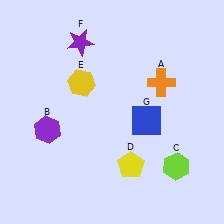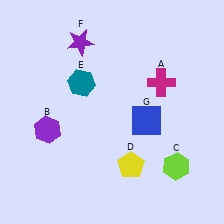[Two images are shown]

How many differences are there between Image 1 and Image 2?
There are 2 differences between the two images.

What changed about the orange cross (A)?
In Image 1, A is orange. In Image 2, it changed to magenta.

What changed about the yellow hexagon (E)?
In Image 1, E is yellow. In Image 2, it changed to teal.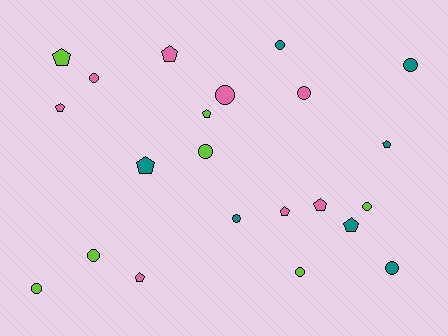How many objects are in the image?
There are 22 objects.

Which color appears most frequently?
Pink, with 8 objects.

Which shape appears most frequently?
Circle, with 12 objects.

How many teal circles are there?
There are 4 teal circles.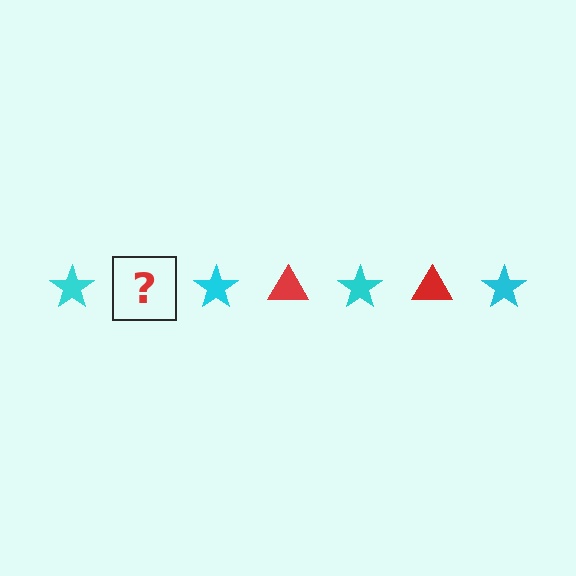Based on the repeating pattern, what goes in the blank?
The blank should be a red triangle.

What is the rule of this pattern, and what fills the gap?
The rule is that the pattern alternates between cyan star and red triangle. The gap should be filled with a red triangle.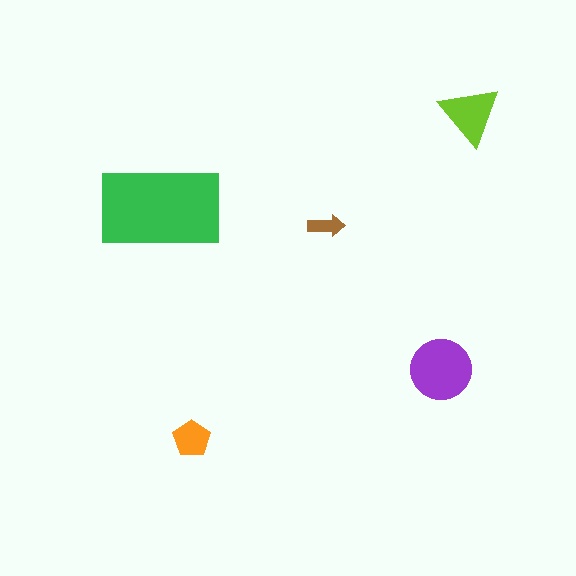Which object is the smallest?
The brown arrow.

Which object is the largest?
The green rectangle.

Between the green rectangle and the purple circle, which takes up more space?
The green rectangle.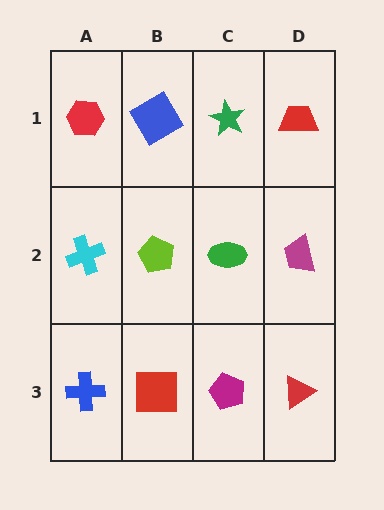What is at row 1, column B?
A blue diamond.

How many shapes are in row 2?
4 shapes.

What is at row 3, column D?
A red triangle.